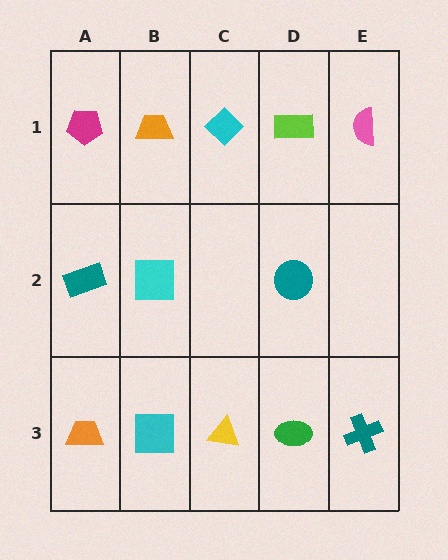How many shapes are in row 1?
5 shapes.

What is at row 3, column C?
A yellow triangle.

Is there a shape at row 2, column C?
No, that cell is empty.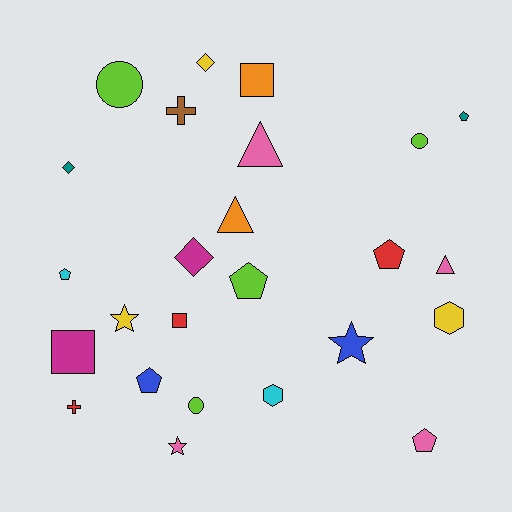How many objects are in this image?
There are 25 objects.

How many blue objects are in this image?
There are 2 blue objects.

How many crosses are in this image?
There are 2 crosses.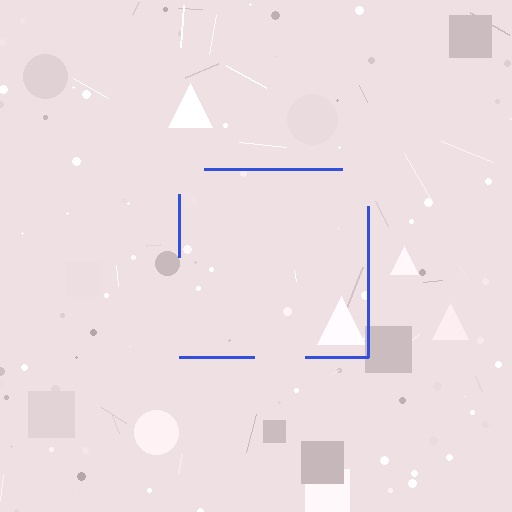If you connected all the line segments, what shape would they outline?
They would outline a square.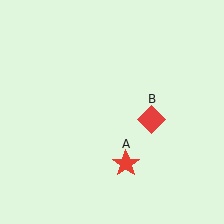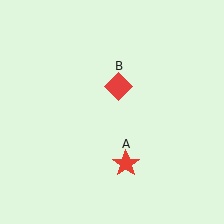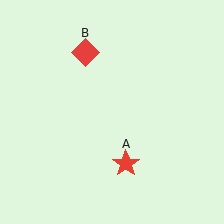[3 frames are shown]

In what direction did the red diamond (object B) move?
The red diamond (object B) moved up and to the left.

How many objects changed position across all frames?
1 object changed position: red diamond (object B).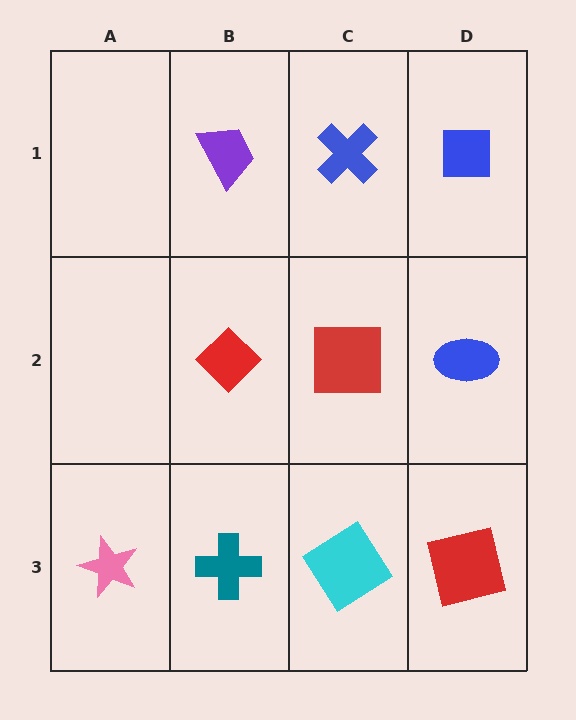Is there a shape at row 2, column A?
No, that cell is empty.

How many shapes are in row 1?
3 shapes.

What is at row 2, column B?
A red diamond.